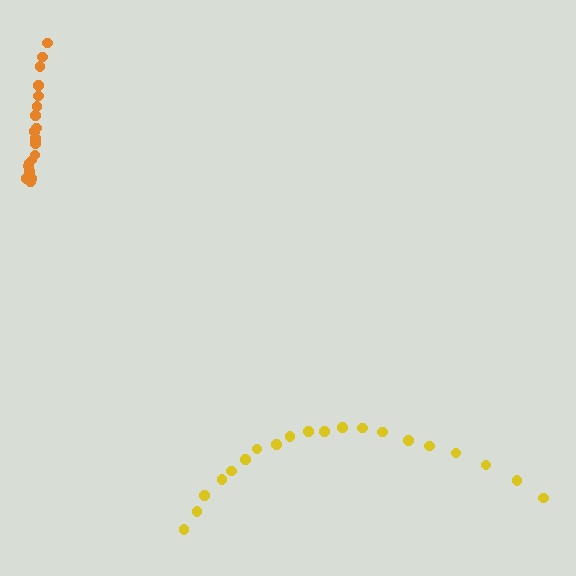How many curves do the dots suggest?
There are 2 distinct paths.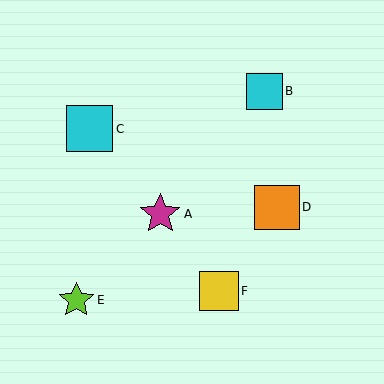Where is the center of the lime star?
The center of the lime star is at (76, 300).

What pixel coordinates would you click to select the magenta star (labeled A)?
Click at (160, 214) to select the magenta star A.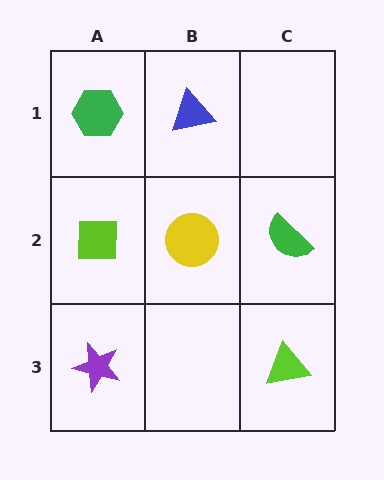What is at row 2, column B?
A yellow circle.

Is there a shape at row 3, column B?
No, that cell is empty.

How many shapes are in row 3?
2 shapes.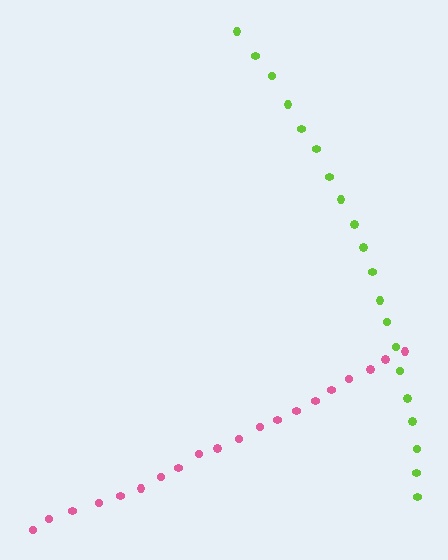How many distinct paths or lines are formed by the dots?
There are 2 distinct paths.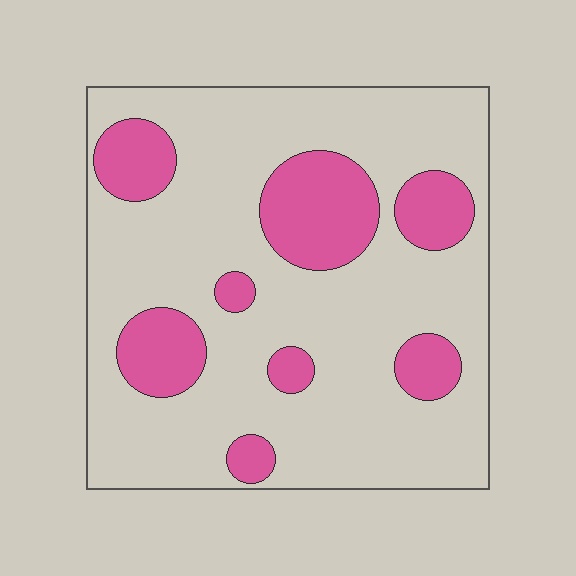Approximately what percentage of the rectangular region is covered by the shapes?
Approximately 25%.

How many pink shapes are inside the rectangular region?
8.